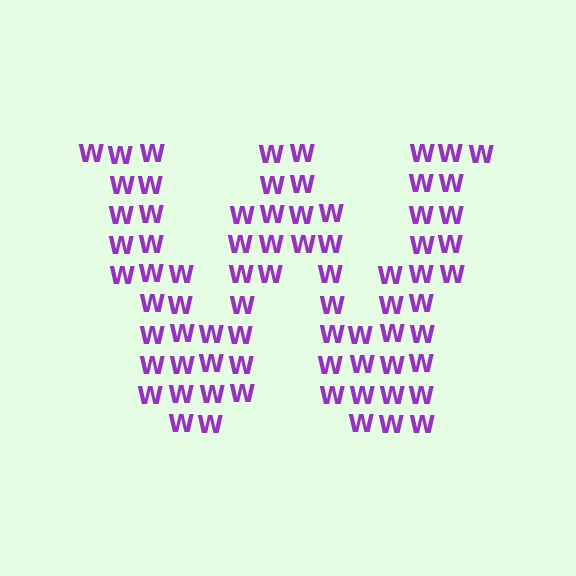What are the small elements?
The small elements are letter W's.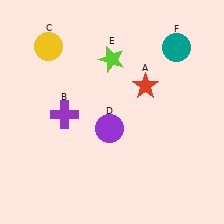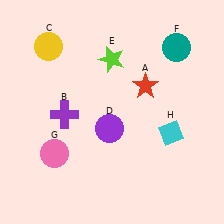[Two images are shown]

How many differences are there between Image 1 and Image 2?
There are 2 differences between the two images.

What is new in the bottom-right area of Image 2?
A cyan diamond (H) was added in the bottom-right area of Image 2.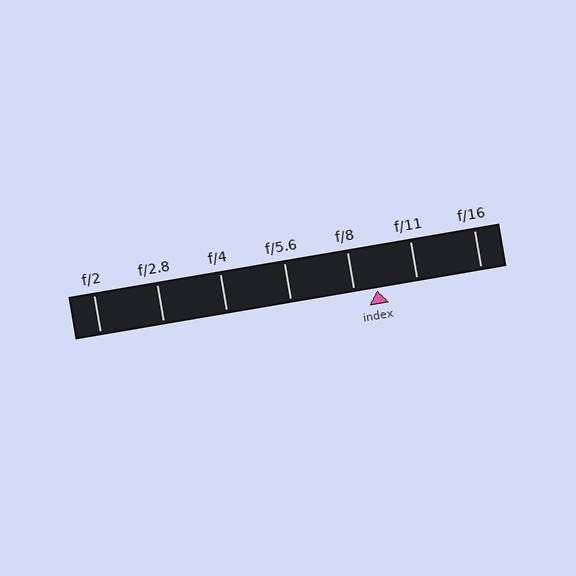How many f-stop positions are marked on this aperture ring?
There are 7 f-stop positions marked.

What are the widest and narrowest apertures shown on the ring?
The widest aperture shown is f/2 and the narrowest is f/16.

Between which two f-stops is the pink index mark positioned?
The index mark is between f/8 and f/11.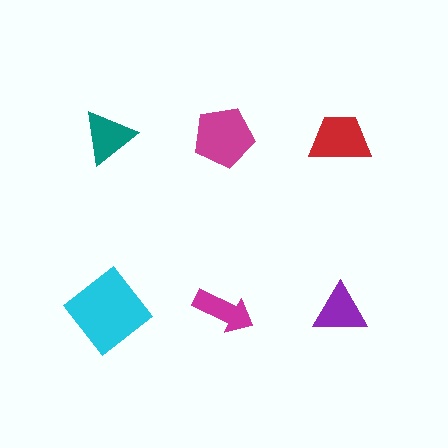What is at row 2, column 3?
A purple triangle.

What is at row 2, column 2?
A magenta arrow.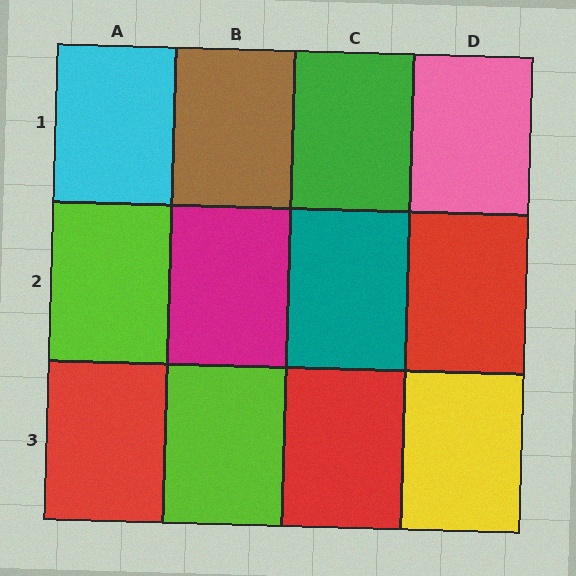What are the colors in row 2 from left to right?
Lime, magenta, teal, red.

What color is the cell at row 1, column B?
Brown.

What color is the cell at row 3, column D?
Yellow.